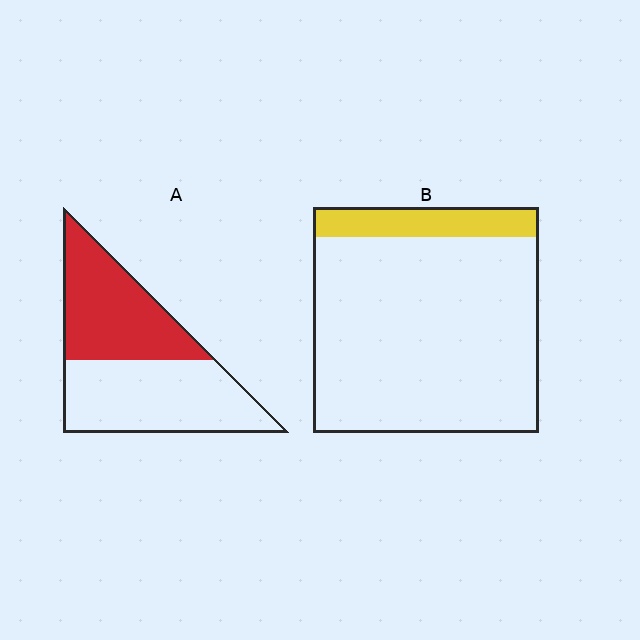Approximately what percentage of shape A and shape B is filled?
A is approximately 45% and B is approximately 15%.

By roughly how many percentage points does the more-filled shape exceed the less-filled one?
By roughly 35 percentage points (A over B).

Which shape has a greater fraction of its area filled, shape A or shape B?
Shape A.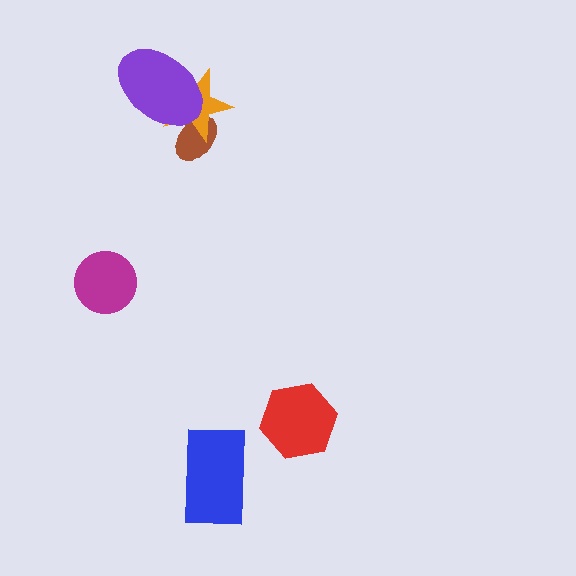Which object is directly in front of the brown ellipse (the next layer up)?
The orange star is directly in front of the brown ellipse.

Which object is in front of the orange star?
The purple ellipse is in front of the orange star.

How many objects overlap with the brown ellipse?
2 objects overlap with the brown ellipse.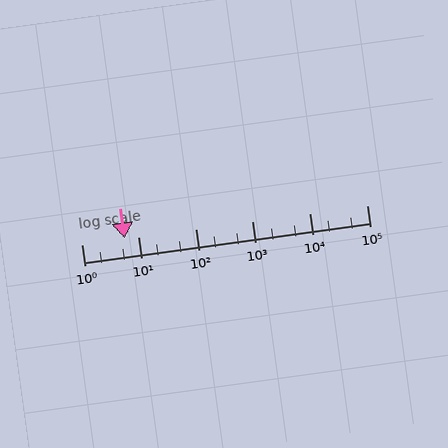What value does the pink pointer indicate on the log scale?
The pointer indicates approximately 5.7.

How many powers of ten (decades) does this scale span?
The scale spans 5 decades, from 1 to 100000.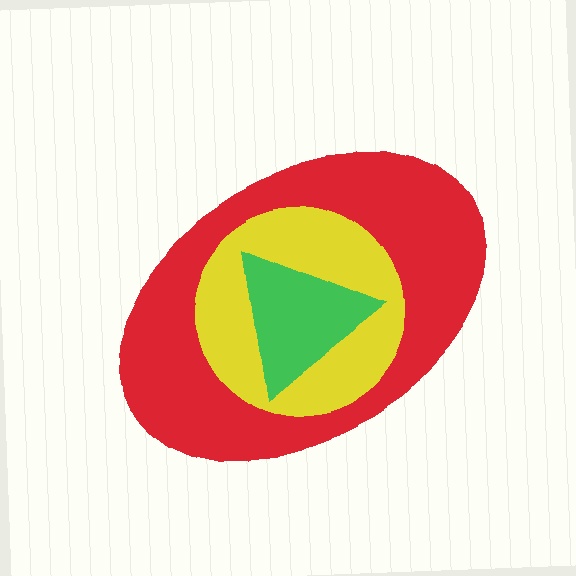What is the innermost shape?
The green triangle.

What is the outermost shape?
The red ellipse.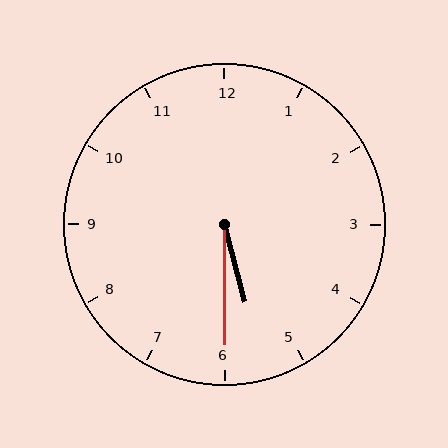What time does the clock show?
5:30.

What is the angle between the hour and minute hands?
Approximately 15 degrees.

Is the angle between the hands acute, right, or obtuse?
It is acute.